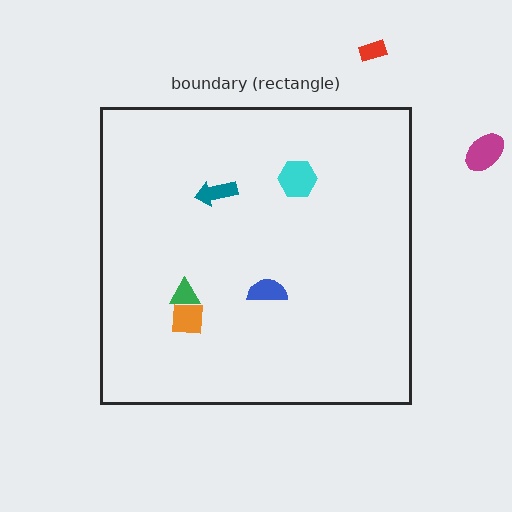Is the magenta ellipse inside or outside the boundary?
Outside.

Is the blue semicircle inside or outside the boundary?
Inside.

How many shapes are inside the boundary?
5 inside, 2 outside.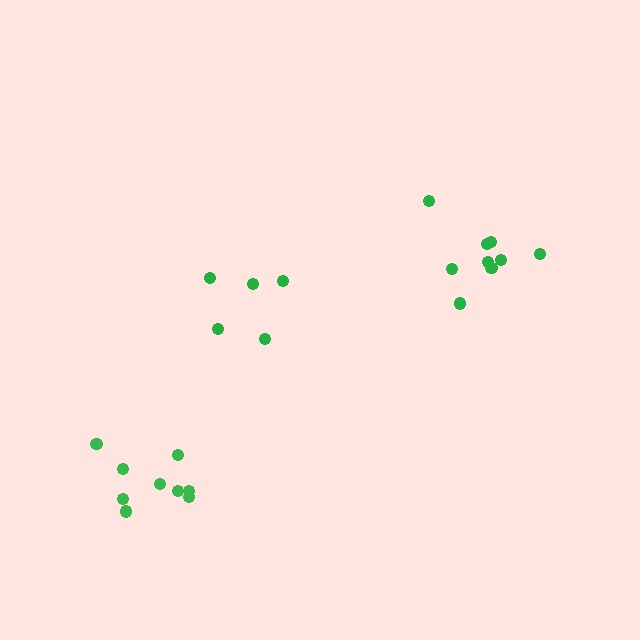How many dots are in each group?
Group 1: 9 dots, Group 2: 5 dots, Group 3: 9 dots (23 total).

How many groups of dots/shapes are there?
There are 3 groups.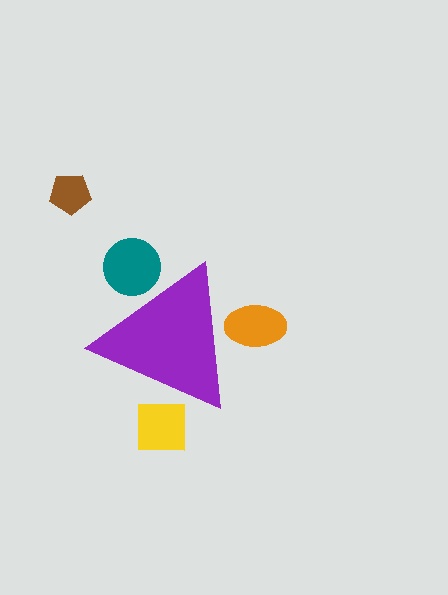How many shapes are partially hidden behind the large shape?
3 shapes are partially hidden.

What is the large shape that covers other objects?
A purple triangle.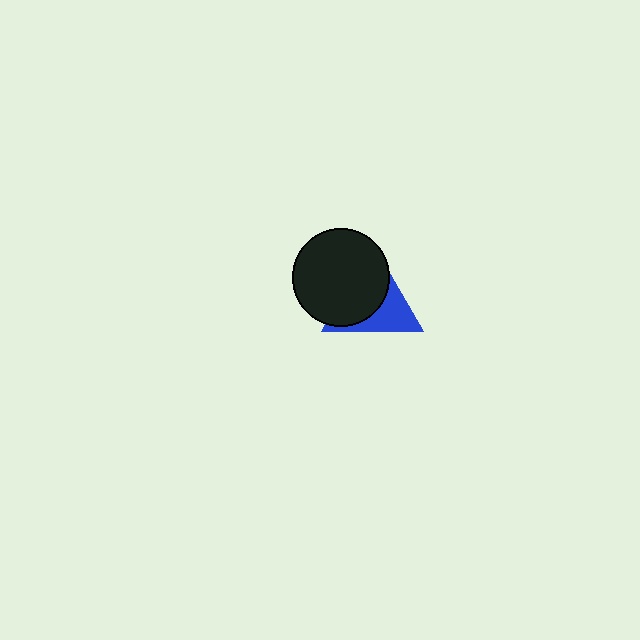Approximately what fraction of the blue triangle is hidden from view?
Roughly 60% of the blue triangle is hidden behind the black circle.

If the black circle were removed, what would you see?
You would see the complete blue triangle.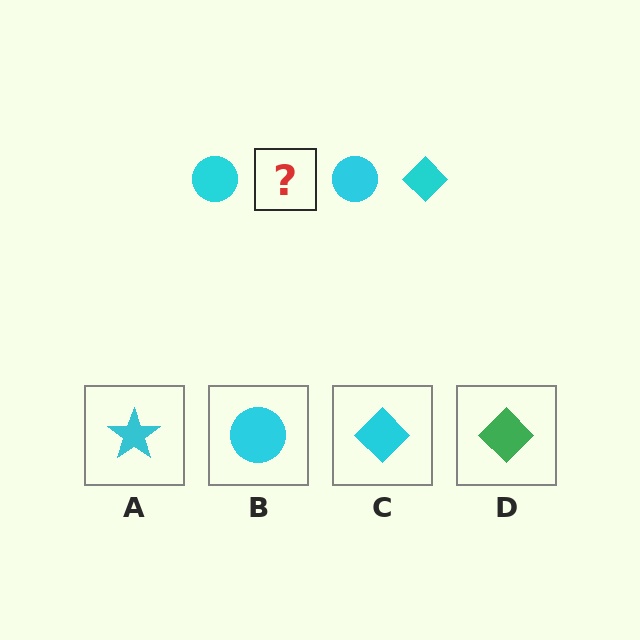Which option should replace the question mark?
Option C.